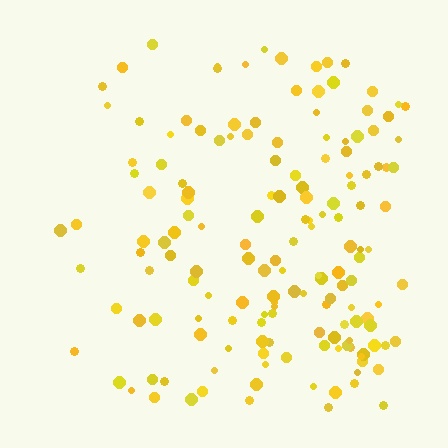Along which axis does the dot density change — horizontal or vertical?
Horizontal.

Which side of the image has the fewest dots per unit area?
The left.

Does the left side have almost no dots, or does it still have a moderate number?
Still a moderate number, just noticeably fewer than the right.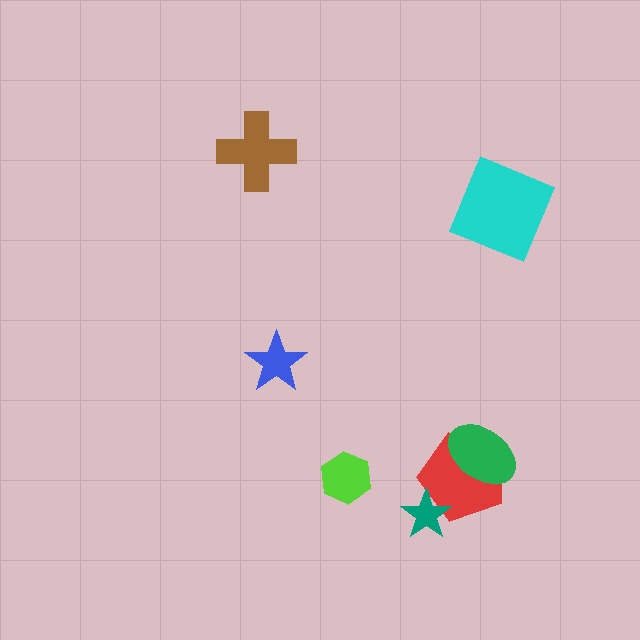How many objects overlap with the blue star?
0 objects overlap with the blue star.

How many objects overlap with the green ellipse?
1 object overlaps with the green ellipse.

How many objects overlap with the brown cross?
0 objects overlap with the brown cross.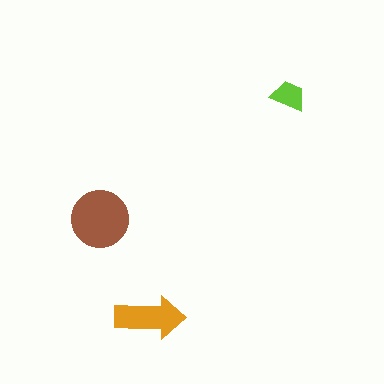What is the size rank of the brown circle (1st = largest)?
1st.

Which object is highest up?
The lime trapezoid is topmost.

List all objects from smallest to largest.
The lime trapezoid, the orange arrow, the brown circle.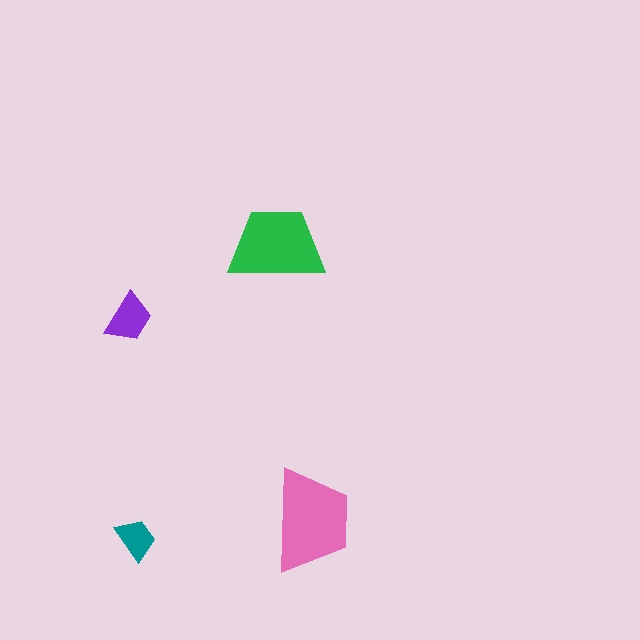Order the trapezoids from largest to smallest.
the pink one, the green one, the purple one, the teal one.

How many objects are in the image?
There are 4 objects in the image.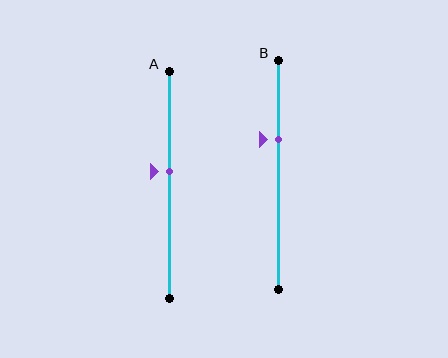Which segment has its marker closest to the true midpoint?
Segment A has its marker closest to the true midpoint.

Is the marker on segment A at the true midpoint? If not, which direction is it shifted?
No, the marker on segment A is shifted upward by about 6% of the segment length.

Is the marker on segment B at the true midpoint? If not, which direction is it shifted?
No, the marker on segment B is shifted upward by about 15% of the segment length.